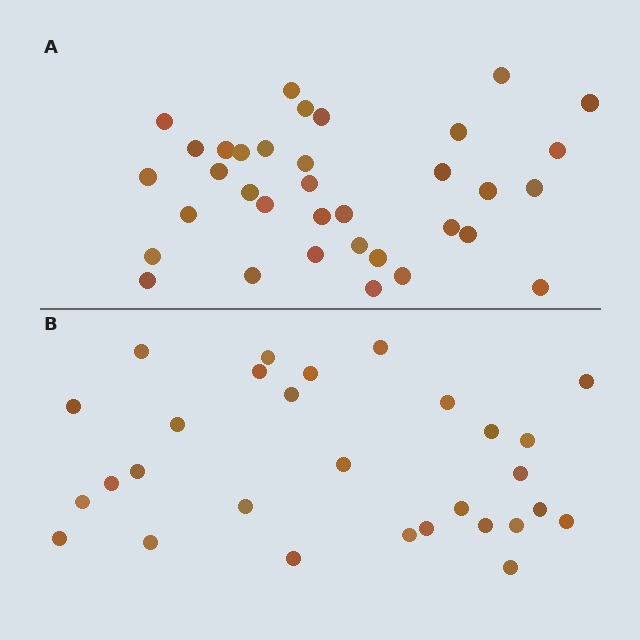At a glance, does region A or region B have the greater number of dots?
Region A (the top region) has more dots.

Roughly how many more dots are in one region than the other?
Region A has about 6 more dots than region B.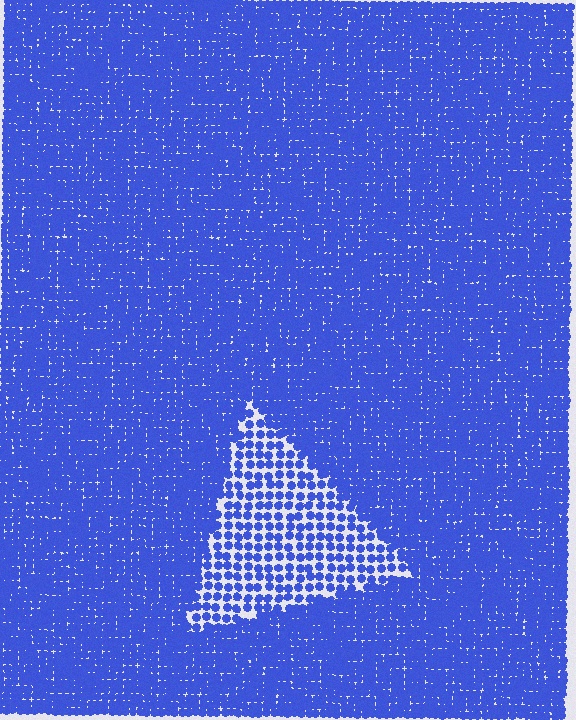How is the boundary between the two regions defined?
The boundary is defined by a change in element density (approximately 2.1x ratio). All elements are the same color, size, and shape.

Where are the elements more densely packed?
The elements are more densely packed outside the triangle boundary.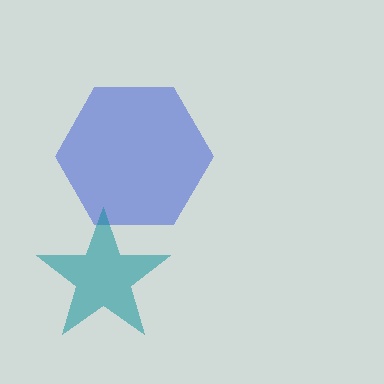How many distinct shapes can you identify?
There are 2 distinct shapes: a blue hexagon, a teal star.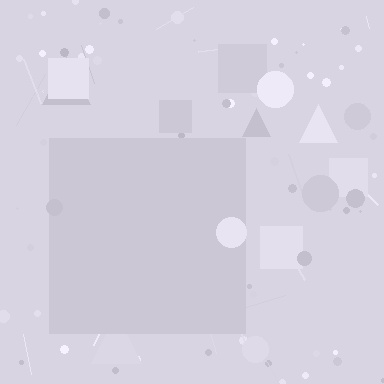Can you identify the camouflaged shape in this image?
The camouflaged shape is a square.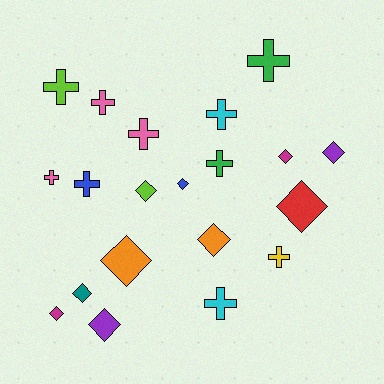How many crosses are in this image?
There are 10 crosses.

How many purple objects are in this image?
There are 2 purple objects.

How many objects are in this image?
There are 20 objects.